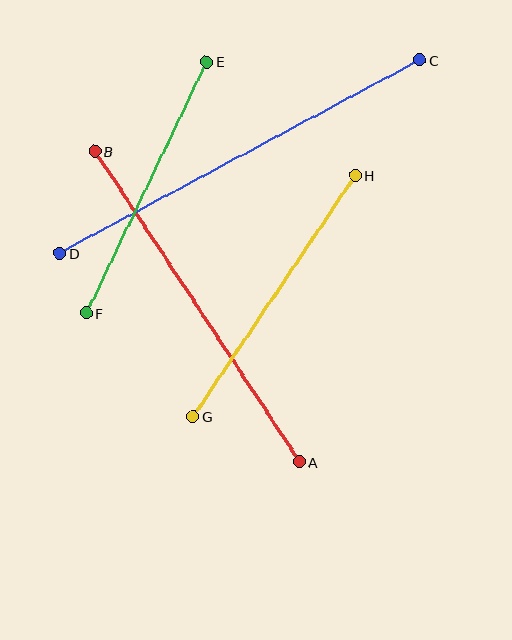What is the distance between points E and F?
The distance is approximately 279 pixels.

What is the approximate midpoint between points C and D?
The midpoint is at approximately (240, 157) pixels.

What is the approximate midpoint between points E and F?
The midpoint is at approximately (147, 187) pixels.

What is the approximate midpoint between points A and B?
The midpoint is at approximately (197, 307) pixels.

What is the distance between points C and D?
The distance is approximately 409 pixels.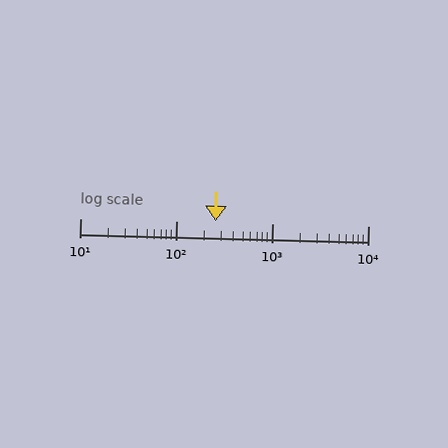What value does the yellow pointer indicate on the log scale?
The pointer indicates approximately 260.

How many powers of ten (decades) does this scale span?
The scale spans 3 decades, from 10 to 10000.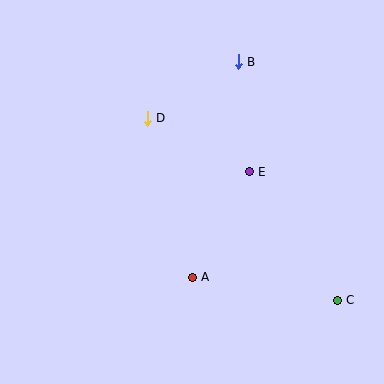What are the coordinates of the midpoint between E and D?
The midpoint between E and D is at (198, 145).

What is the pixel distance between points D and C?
The distance between D and C is 263 pixels.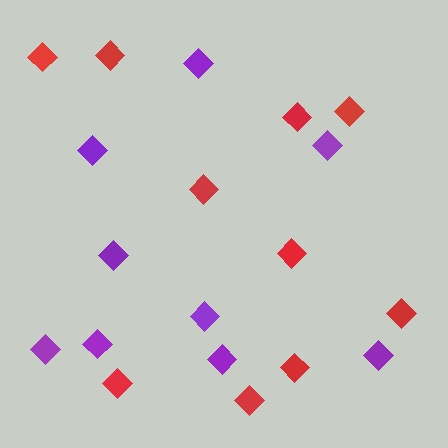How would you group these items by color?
There are 2 groups: one group of red diamonds (10) and one group of purple diamonds (9).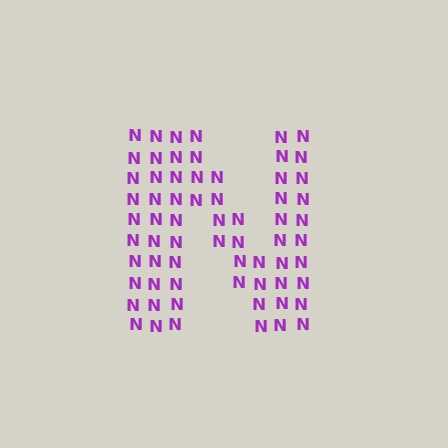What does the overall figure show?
The overall figure shows the letter N.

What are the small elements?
The small elements are letter N's.